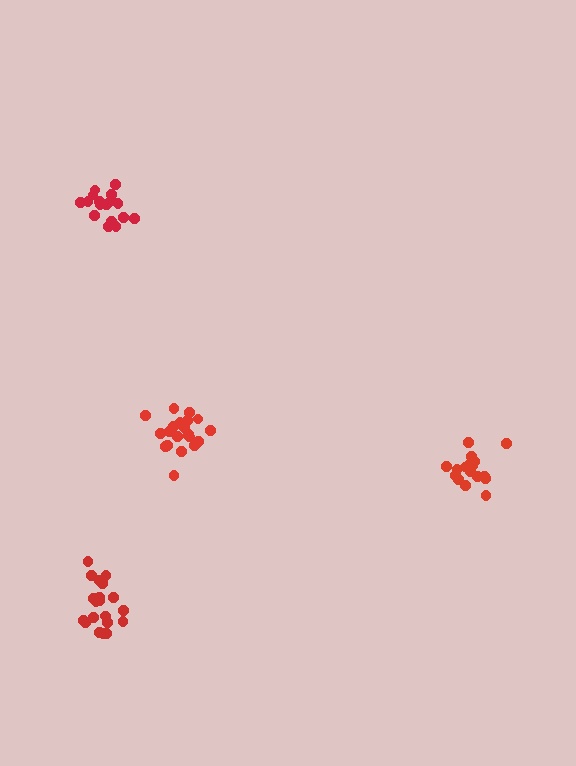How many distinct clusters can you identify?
There are 4 distinct clusters.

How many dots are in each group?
Group 1: 21 dots, Group 2: 17 dots, Group 3: 20 dots, Group 4: 17 dots (75 total).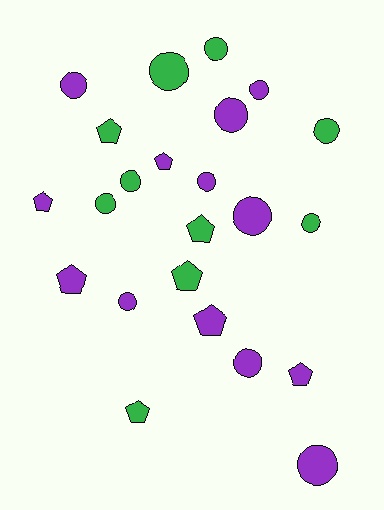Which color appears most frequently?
Purple, with 13 objects.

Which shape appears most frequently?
Circle, with 14 objects.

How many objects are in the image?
There are 23 objects.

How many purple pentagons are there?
There are 5 purple pentagons.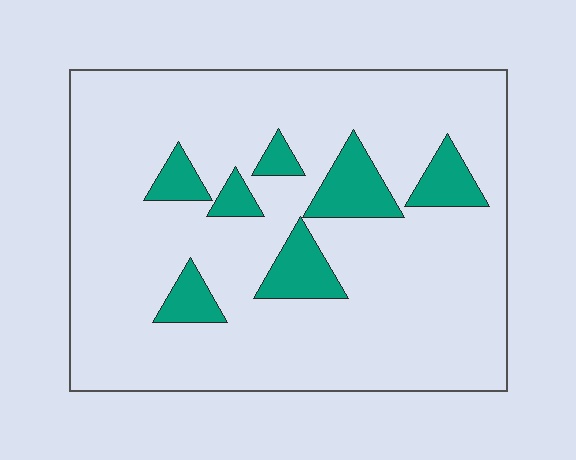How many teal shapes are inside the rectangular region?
7.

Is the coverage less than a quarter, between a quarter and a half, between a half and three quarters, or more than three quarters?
Less than a quarter.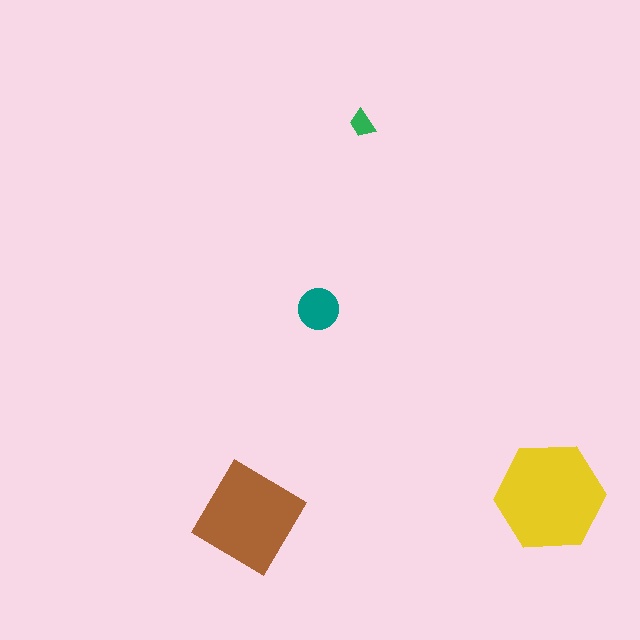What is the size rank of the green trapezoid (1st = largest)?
4th.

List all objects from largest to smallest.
The yellow hexagon, the brown diamond, the teal circle, the green trapezoid.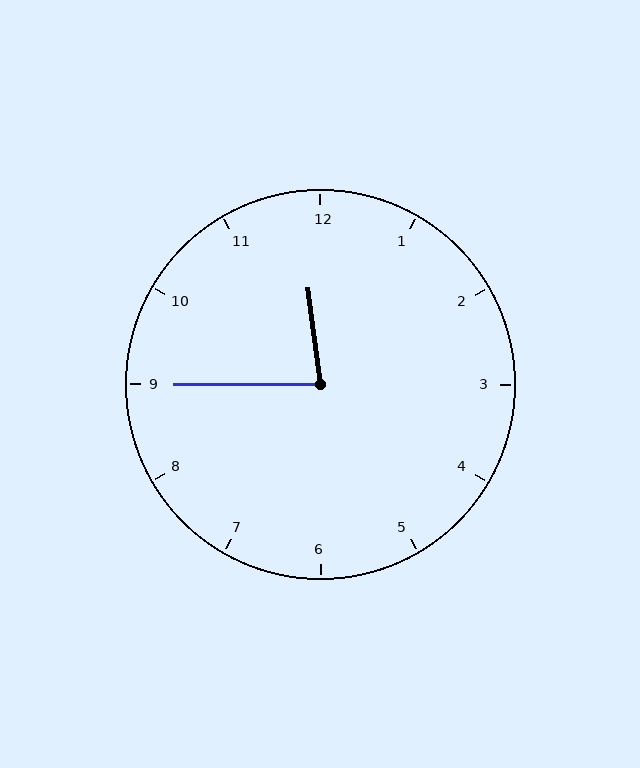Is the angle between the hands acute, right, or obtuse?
It is acute.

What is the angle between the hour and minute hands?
Approximately 82 degrees.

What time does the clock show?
11:45.